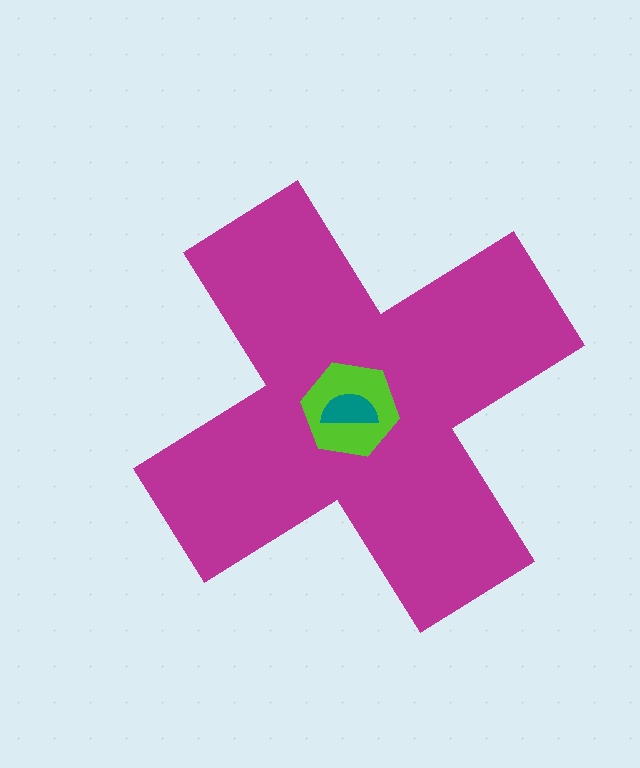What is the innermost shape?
The teal semicircle.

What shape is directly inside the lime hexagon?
The teal semicircle.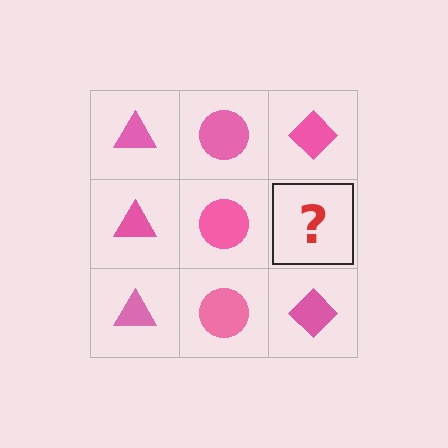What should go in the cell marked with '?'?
The missing cell should contain a pink diamond.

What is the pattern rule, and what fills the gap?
The rule is that each column has a consistent shape. The gap should be filled with a pink diamond.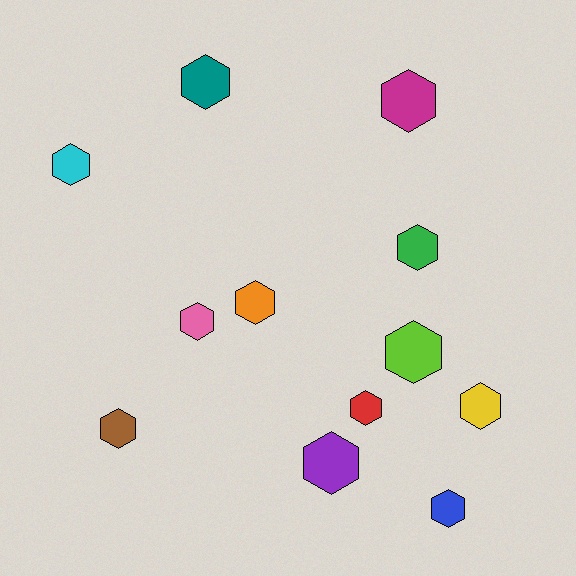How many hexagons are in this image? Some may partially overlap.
There are 12 hexagons.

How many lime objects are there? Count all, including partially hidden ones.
There is 1 lime object.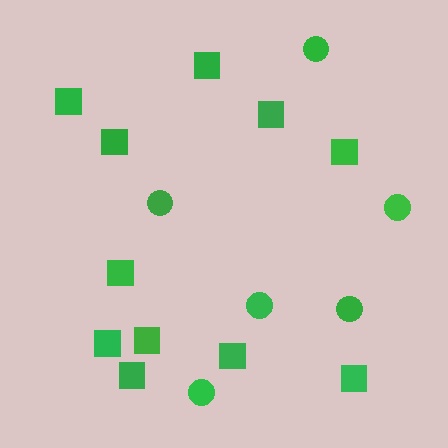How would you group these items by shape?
There are 2 groups: one group of squares (11) and one group of circles (6).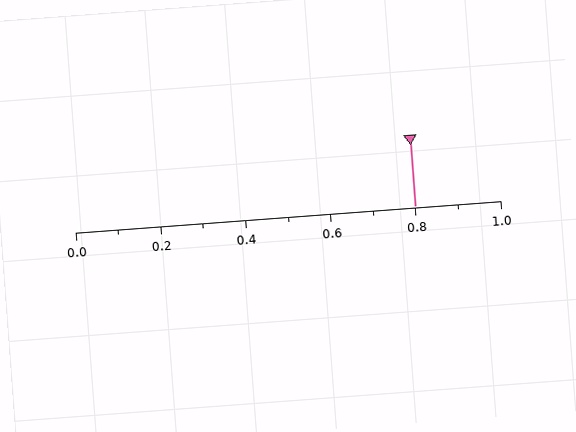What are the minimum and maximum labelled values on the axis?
The axis runs from 0.0 to 1.0.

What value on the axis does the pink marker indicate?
The marker indicates approximately 0.8.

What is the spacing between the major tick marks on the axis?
The major ticks are spaced 0.2 apart.